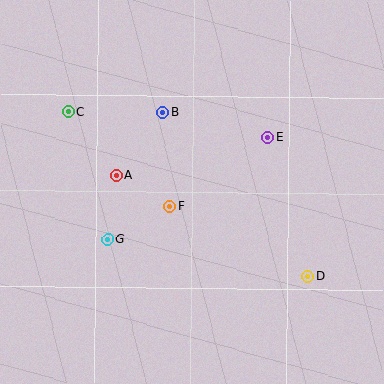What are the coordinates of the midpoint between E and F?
The midpoint between E and F is at (219, 172).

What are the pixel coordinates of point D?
Point D is at (308, 276).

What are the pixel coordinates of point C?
Point C is at (68, 111).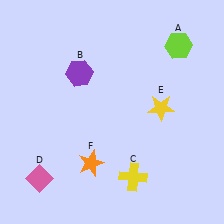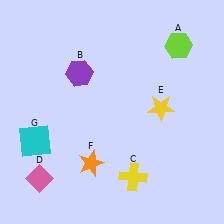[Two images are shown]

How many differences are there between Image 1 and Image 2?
There is 1 difference between the two images.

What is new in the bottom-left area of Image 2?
A cyan square (G) was added in the bottom-left area of Image 2.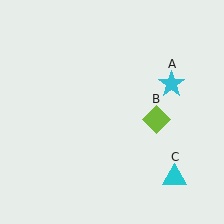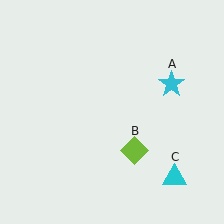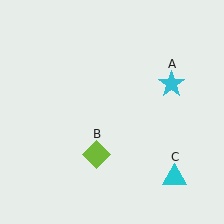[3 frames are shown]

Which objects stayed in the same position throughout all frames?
Cyan star (object A) and cyan triangle (object C) remained stationary.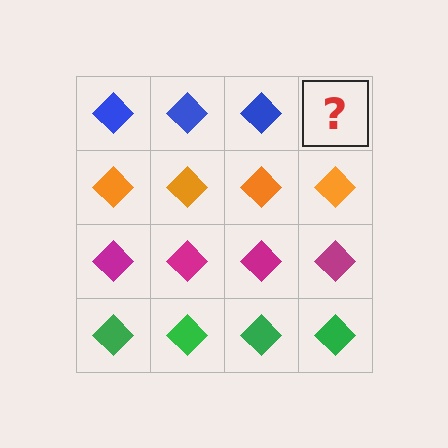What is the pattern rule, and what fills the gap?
The rule is that each row has a consistent color. The gap should be filled with a blue diamond.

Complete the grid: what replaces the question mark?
The question mark should be replaced with a blue diamond.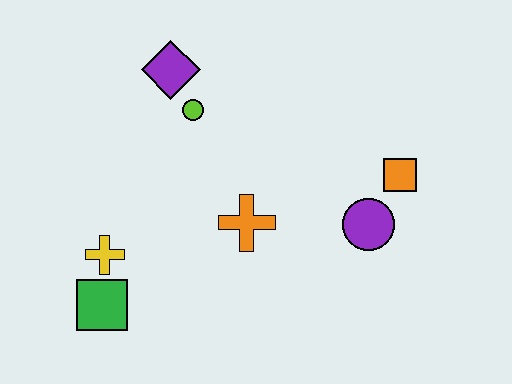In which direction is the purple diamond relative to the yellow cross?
The purple diamond is above the yellow cross.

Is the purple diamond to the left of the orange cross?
Yes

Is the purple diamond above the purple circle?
Yes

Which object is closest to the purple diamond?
The lime circle is closest to the purple diamond.